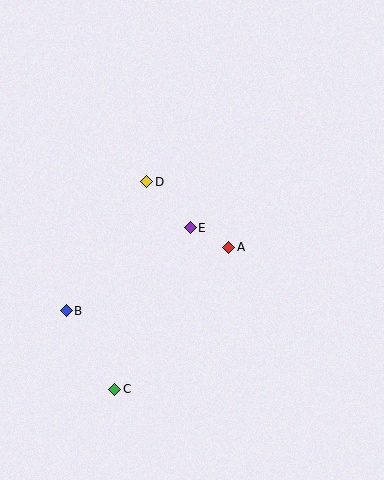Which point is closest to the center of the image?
Point E at (190, 228) is closest to the center.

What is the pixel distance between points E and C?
The distance between E and C is 178 pixels.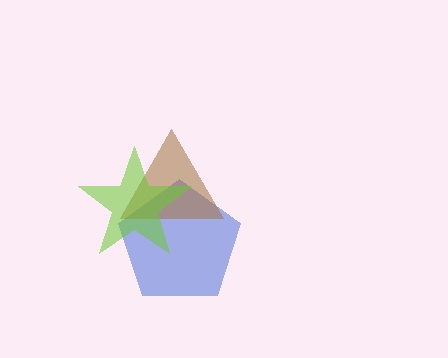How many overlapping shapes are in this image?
There are 3 overlapping shapes in the image.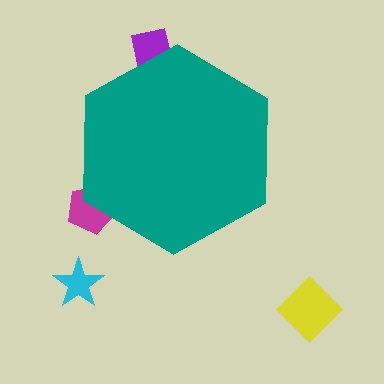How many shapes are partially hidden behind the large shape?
2 shapes are partially hidden.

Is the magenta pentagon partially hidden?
Yes, the magenta pentagon is partially hidden behind the teal hexagon.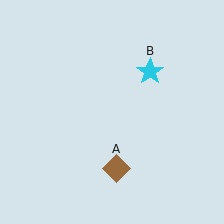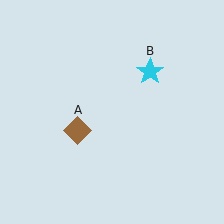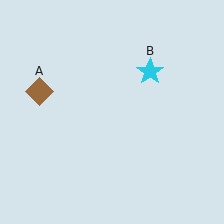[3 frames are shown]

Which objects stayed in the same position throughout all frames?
Cyan star (object B) remained stationary.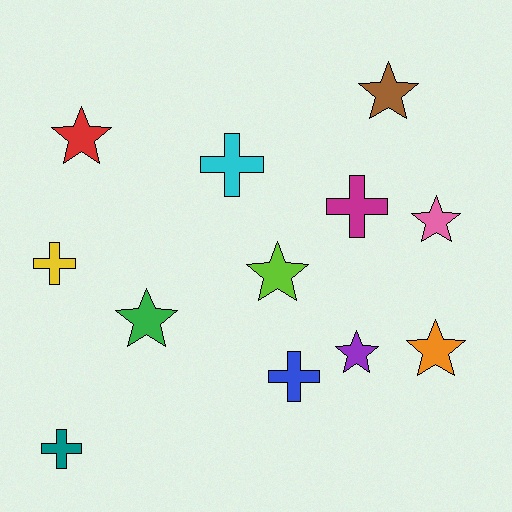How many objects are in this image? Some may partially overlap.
There are 12 objects.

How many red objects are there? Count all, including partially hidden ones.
There is 1 red object.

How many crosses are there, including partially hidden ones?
There are 5 crosses.